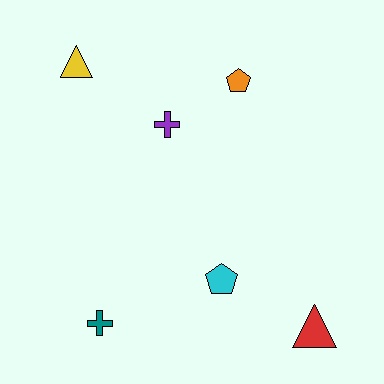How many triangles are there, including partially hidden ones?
There are 2 triangles.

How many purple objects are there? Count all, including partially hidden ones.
There is 1 purple object.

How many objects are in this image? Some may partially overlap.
There are 6 objects.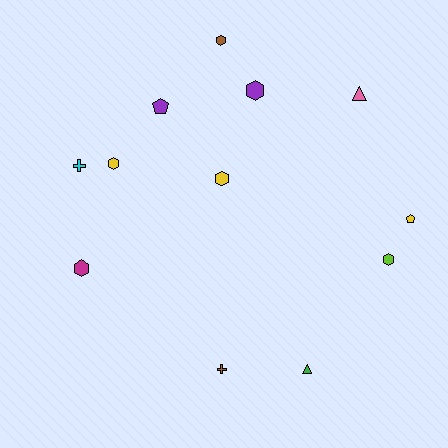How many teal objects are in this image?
There are no teal objects.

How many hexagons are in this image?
There are 6 hexagons.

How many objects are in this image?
There are 12 objects.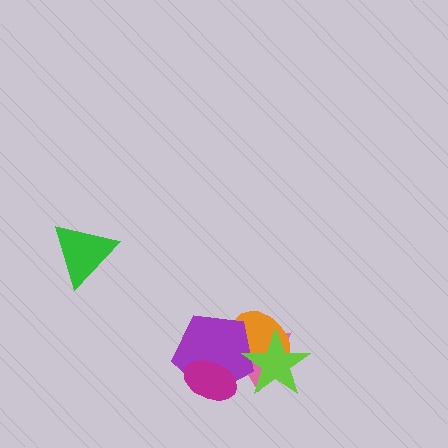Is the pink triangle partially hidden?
Yes, it is partially covered by another shape.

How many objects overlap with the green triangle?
0 objects overlap with the green triangle.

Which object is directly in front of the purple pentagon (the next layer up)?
The magenta ellipse is directly in front of the purple pentagon.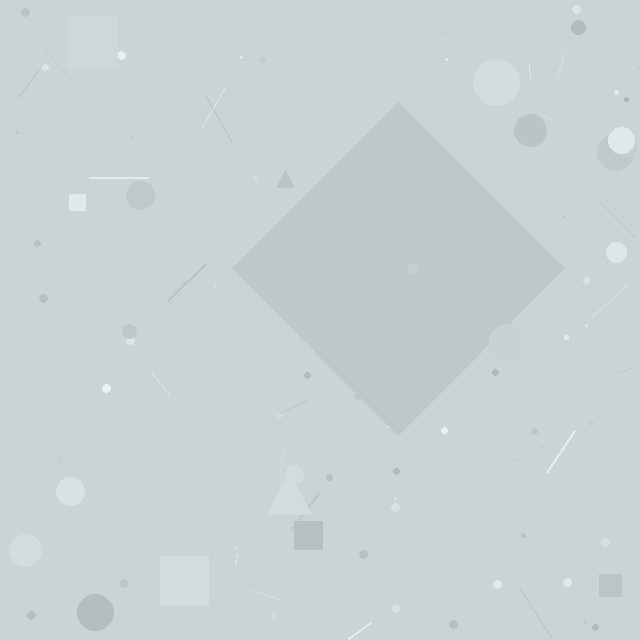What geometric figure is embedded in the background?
A diamond is embedded in the background.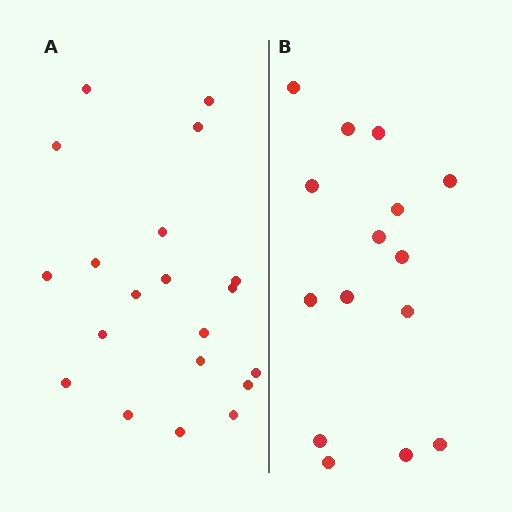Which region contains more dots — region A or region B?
Region A (the left region) has more dots.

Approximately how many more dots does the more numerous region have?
Region A has about 5 more dots than region B.